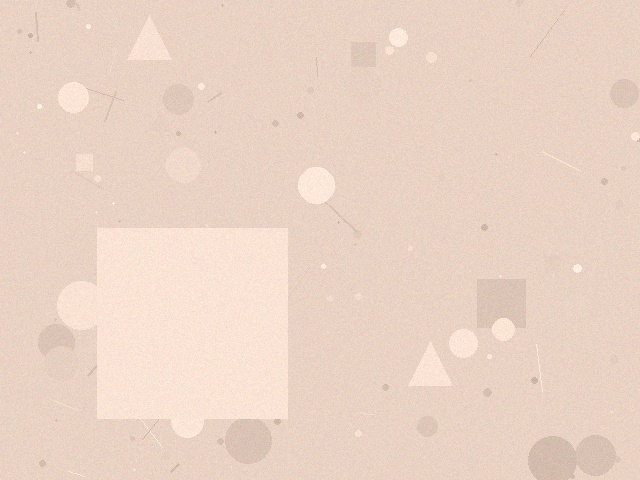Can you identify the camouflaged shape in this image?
The camouflaged shape is a square.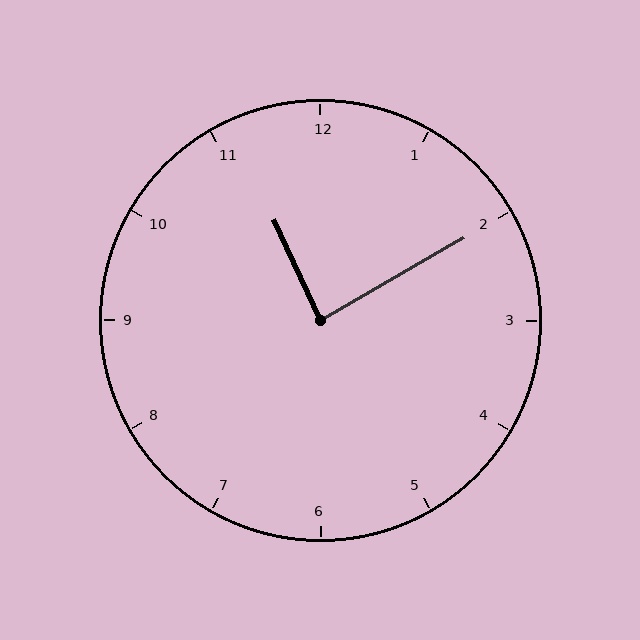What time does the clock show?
11:10.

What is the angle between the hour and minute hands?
Approximately 85 degrees.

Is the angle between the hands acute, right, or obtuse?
It is right.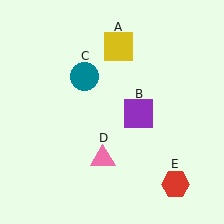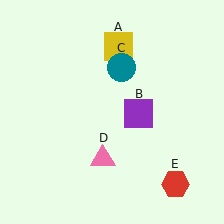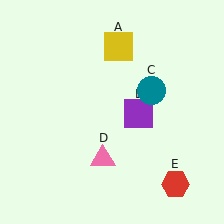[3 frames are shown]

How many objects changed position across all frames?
1 object changed position: teal circle (object C).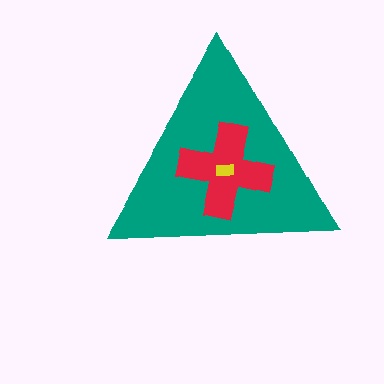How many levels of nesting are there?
3.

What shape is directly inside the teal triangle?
The red cross.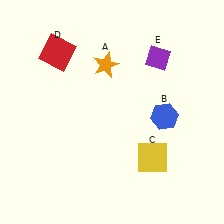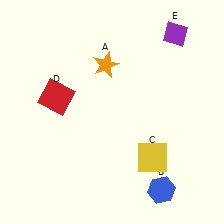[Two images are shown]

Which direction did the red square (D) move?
The red square (D) moved down.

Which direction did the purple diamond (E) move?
The purple diamond (E) moved up.